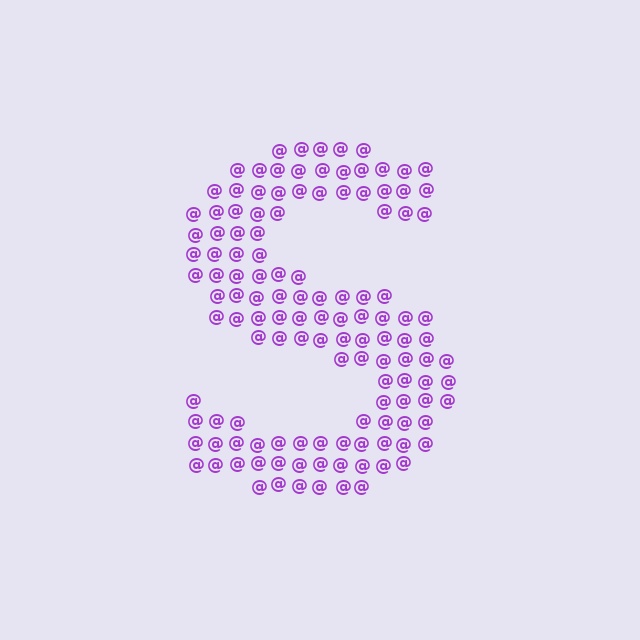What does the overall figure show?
The overall figure shows the letter S.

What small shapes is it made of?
It is made of small at signs.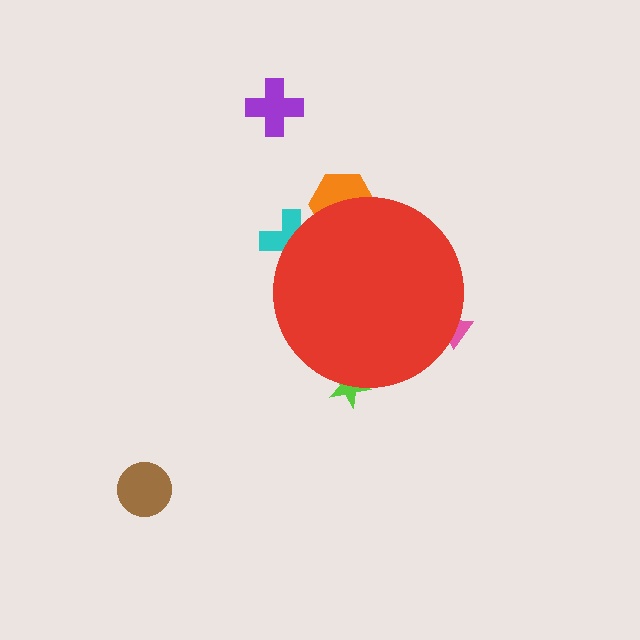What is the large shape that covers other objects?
A red circle.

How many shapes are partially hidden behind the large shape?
4 shapes are partially hidden.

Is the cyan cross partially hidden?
Yes, the cyan cross is partially hidden behind the red circle.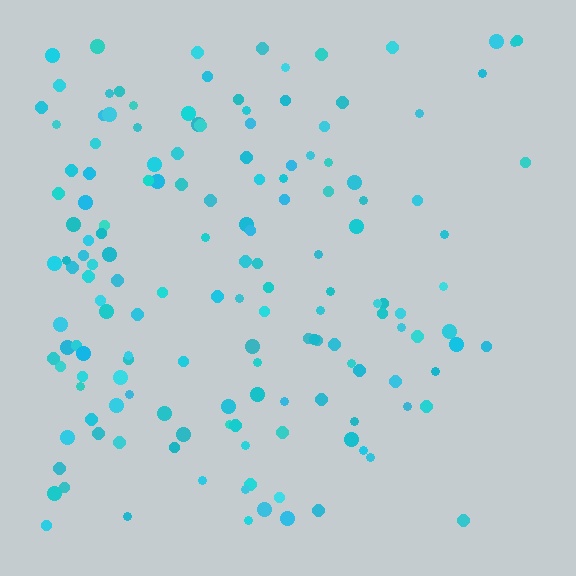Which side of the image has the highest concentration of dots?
The left.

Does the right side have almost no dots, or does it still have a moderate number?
Still a moderate number, just noticeably fewer than the left.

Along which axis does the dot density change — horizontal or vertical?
Horizontal.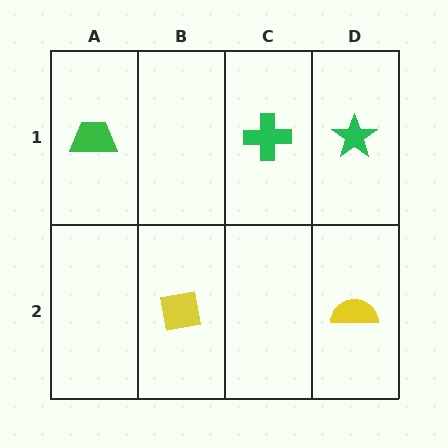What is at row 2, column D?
A yellow semicircle.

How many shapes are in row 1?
3 shapes.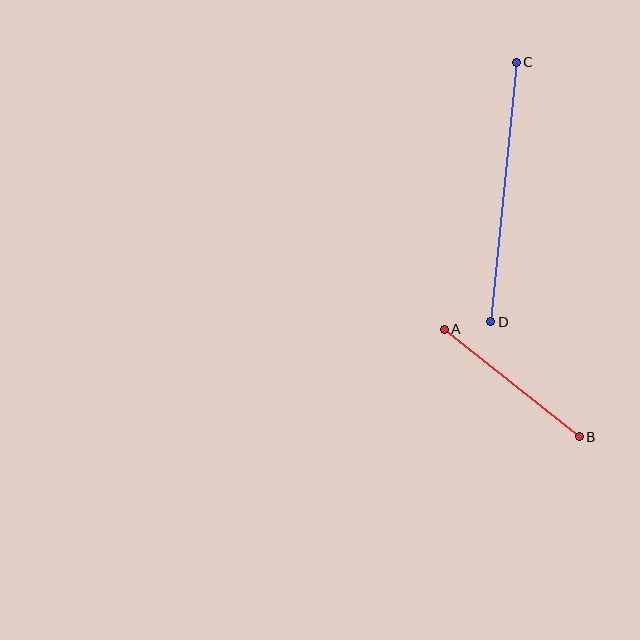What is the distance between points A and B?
The distance is approximately 173 pixels.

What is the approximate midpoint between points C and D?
The midpoint is at approximately (504, 192) pixels.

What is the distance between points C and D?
The distance is approximately 261 pixels.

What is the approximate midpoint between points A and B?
The midpoint is at approximately (512, 383) pixels.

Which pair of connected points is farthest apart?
Points C and D are farthest apart.